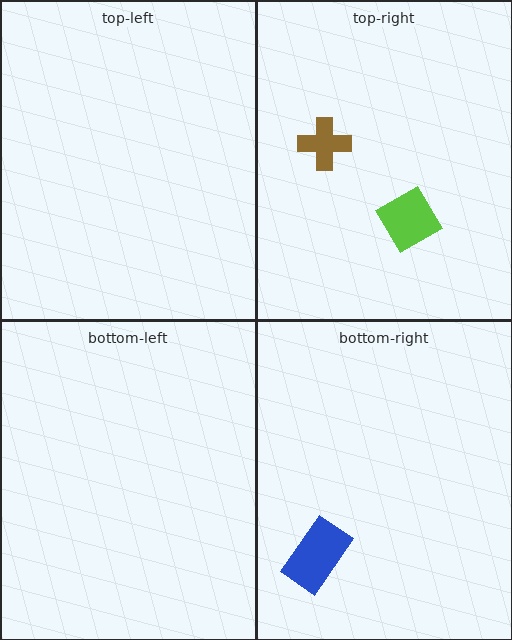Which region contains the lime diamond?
The top-right region.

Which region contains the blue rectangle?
The bottom-right region.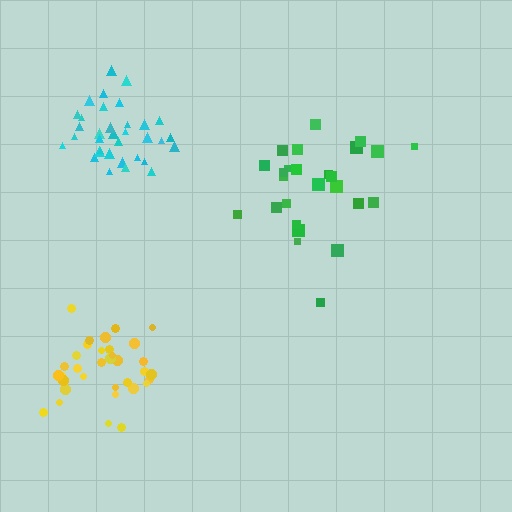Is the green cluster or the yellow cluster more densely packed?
Yellow.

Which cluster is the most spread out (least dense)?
Green.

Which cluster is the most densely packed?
Cyan.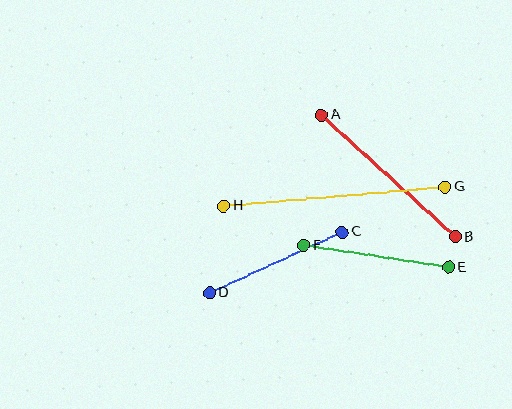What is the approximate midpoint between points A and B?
The midpoint is at approximately (388, 176) pixels.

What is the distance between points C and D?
The distance is approximately 146 pixels.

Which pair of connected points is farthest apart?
Points G and H are farthest apart.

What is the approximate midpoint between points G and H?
The midpoint is at approximately (334, 196) pixels.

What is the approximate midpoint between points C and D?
The midpoint is at approximately (276, 262) pixels.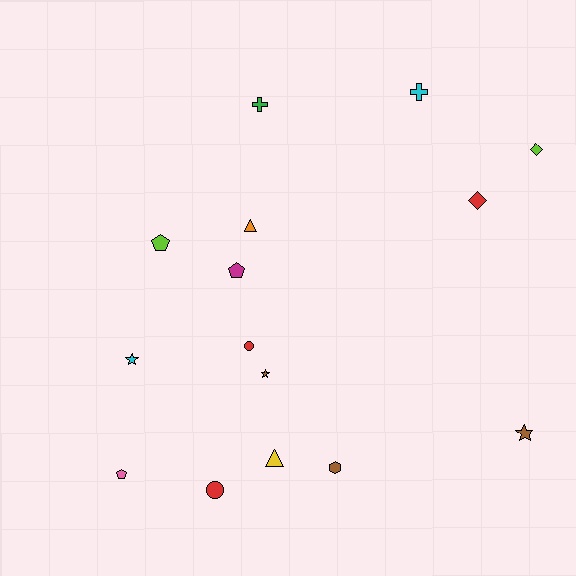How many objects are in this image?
There are 15 objects.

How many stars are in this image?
There are 3 stars.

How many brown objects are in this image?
There are 3 brown objects.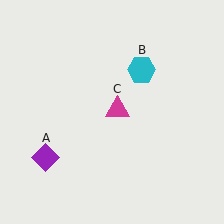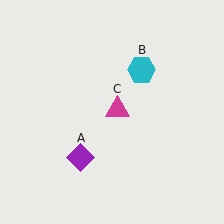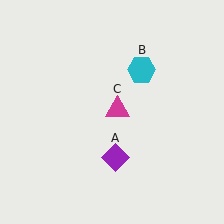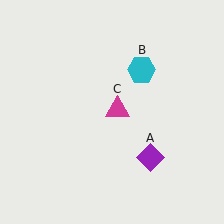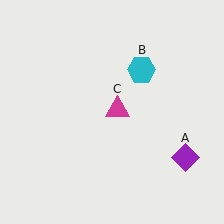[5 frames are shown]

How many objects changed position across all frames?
1 object changed position: purple diamond (object A).